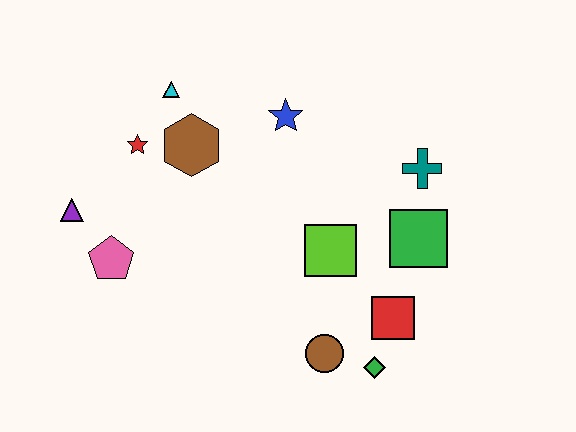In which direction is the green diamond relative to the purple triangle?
The green diamond is to the right of the purple triangle.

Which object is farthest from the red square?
The purple triangle is farthest from the red square.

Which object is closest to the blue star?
The brown hexagon is closest to the blue star.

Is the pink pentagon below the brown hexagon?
Yes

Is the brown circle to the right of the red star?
Yes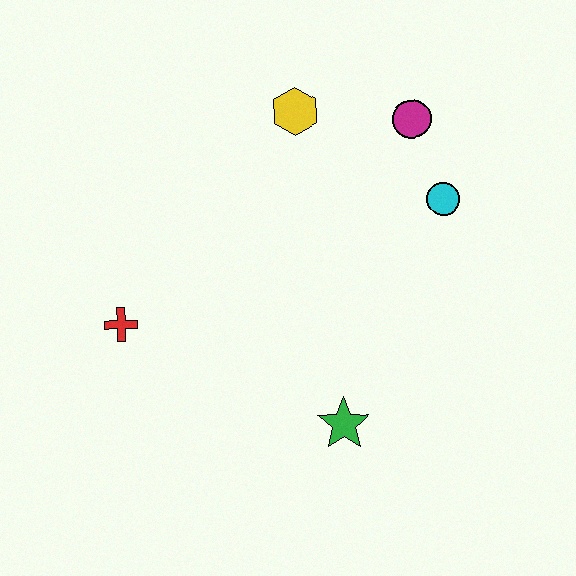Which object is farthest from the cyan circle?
The red cross is farthest from the cyan circle.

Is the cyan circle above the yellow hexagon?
No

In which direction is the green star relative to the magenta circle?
The green star is below the magenta circle.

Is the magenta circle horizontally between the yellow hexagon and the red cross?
No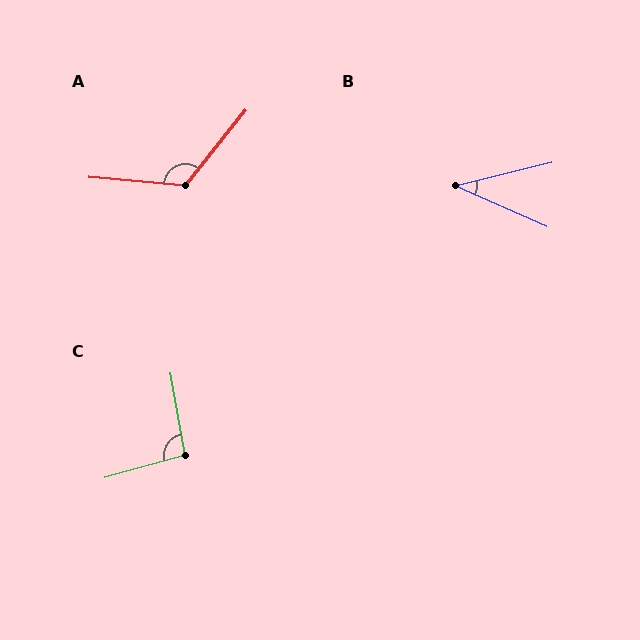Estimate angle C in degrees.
Approximately 95 degrees.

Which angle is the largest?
A, at approximately 124 degrees.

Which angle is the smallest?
B, at approximately 38 degrees.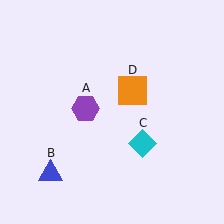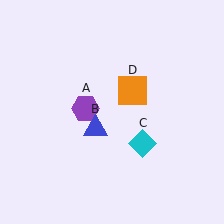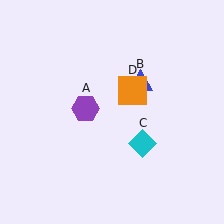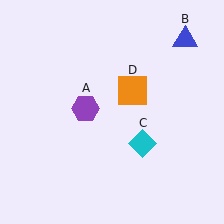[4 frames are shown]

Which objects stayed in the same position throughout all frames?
Purple hexagon (object A) and cyan diamond (object C) and orange square (object D) remained stationary.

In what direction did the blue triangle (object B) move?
The blue triangle (object B) moved up and to the right.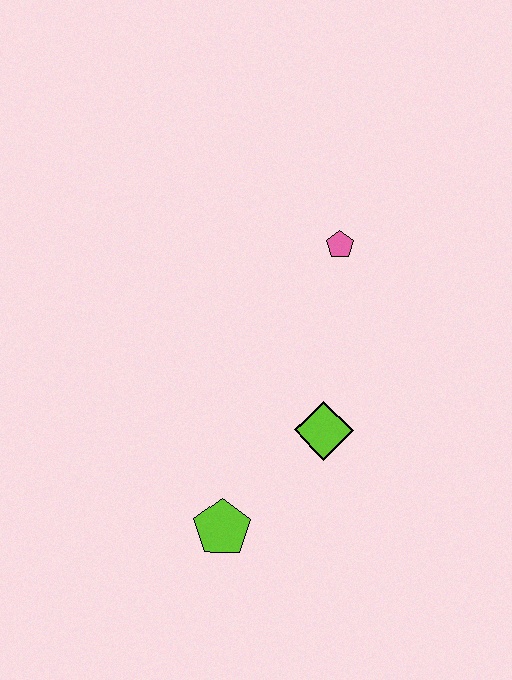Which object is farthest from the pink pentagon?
The lime pentagon is farthest from the pink pentagon.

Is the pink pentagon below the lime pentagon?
No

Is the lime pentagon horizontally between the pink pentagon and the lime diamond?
No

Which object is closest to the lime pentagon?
The lime diamond is closest to the lime pentagon.